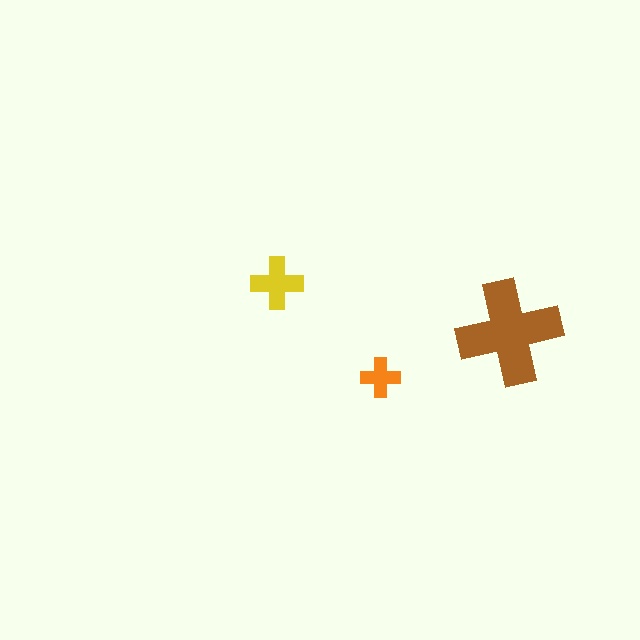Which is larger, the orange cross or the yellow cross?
The yellow one.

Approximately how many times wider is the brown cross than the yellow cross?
About 2 times wider.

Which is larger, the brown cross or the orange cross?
The brown one.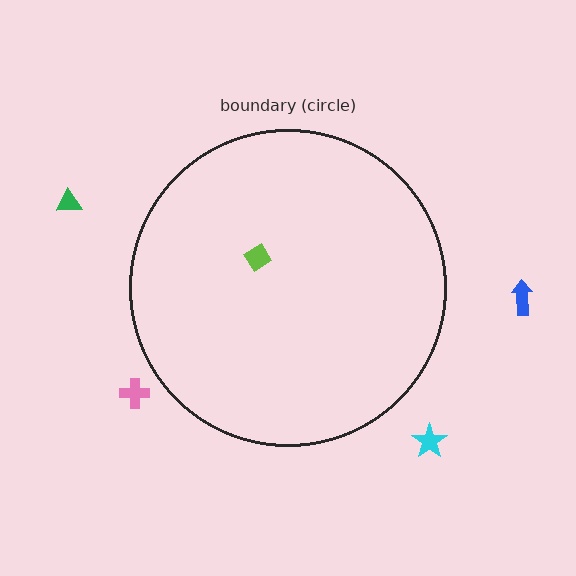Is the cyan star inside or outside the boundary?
Outside.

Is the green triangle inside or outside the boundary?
Outside.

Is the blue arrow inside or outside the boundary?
Outside.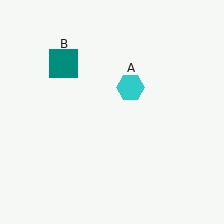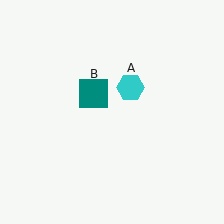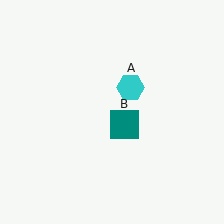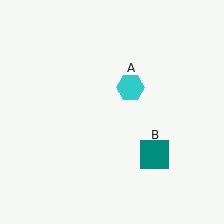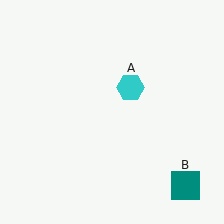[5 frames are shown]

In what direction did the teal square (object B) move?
The teal square (object B) moved down and to the right.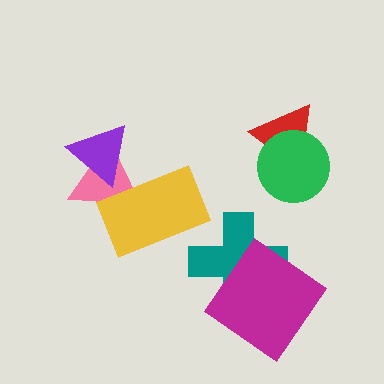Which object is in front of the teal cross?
The magenta diamond is in front of the teal cross.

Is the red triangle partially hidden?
Yes, it is partially covered by another shape.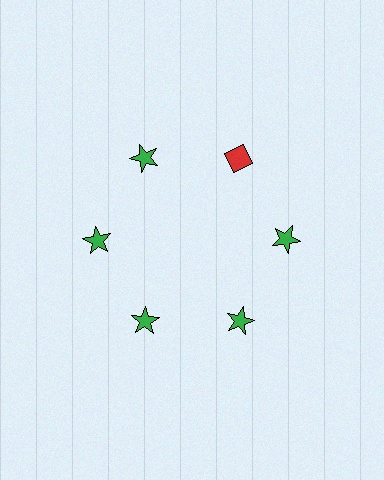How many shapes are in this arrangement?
There are 6 shapes arranged in a ring pattern.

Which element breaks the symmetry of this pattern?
The red diamond at roughly the 1 o'clock position breaks the symmetry. All other shapes are green stars.